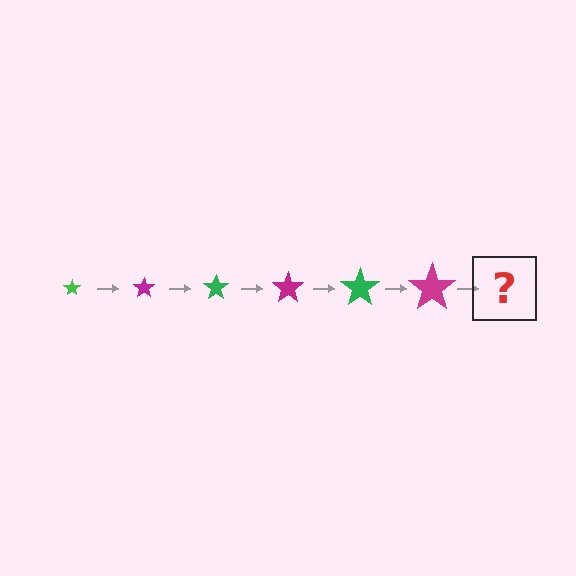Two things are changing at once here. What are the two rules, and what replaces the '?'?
The two rules are that the star grows larger each step and the color cycles through green and magenta. The '?' should be a green star, larger than the previous one.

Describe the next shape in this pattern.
It should be a green star, larger than the previous one.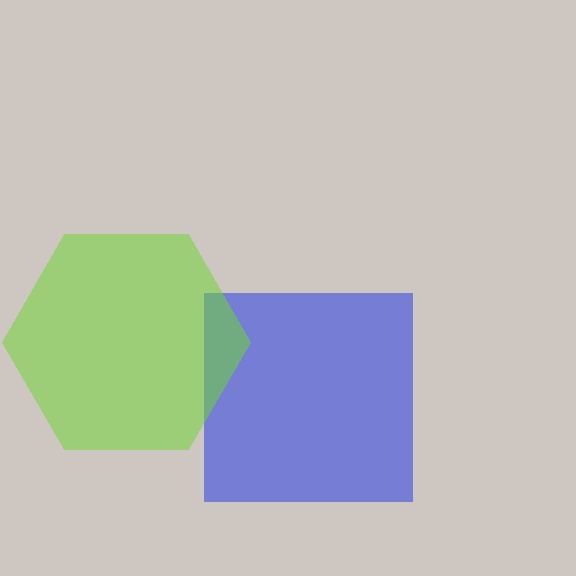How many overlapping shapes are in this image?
There are 2 overlapping shapes in the image.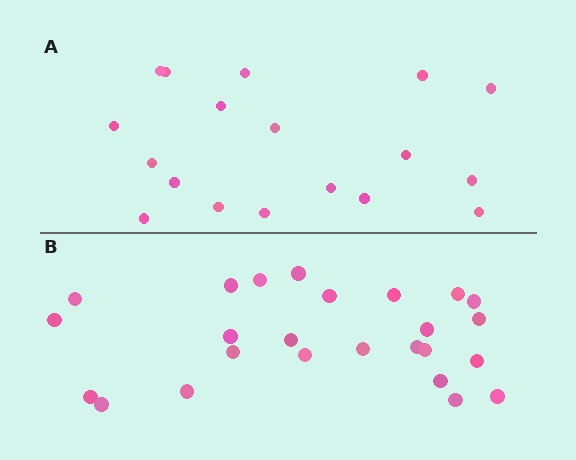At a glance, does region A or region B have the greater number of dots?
Region B (the bottom region) has more dots.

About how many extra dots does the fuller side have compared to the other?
Region B has roughly 8 or so more dots than region A.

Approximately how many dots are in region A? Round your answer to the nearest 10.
About 20 dots. (The exact count is 18, which rounds to 20.)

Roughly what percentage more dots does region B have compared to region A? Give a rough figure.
About 40% more.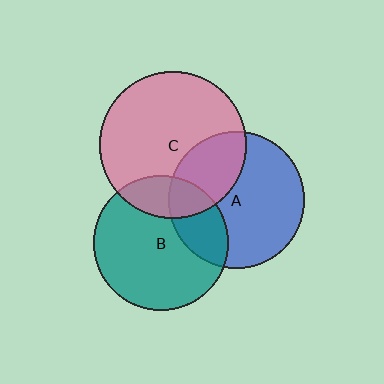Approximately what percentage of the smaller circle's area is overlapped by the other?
Approximately 20%.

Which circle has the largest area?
Circle C (pink).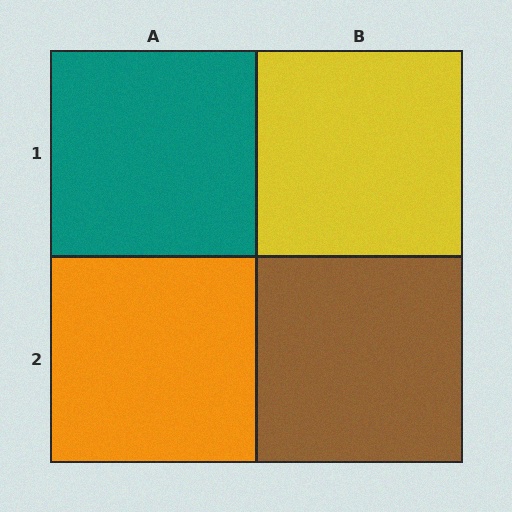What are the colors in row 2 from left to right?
Orange, brown.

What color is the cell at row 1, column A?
Teal.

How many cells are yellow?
1 cell is yellow.